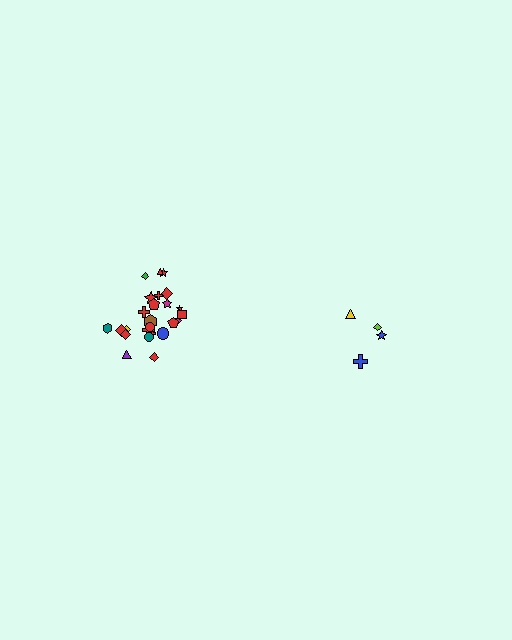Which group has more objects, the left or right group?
The left group.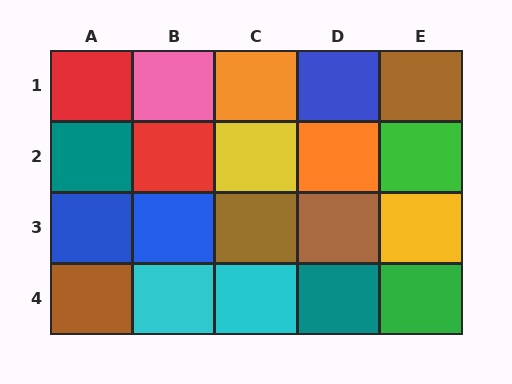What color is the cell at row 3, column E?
Yellow.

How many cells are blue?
3 cells are blue.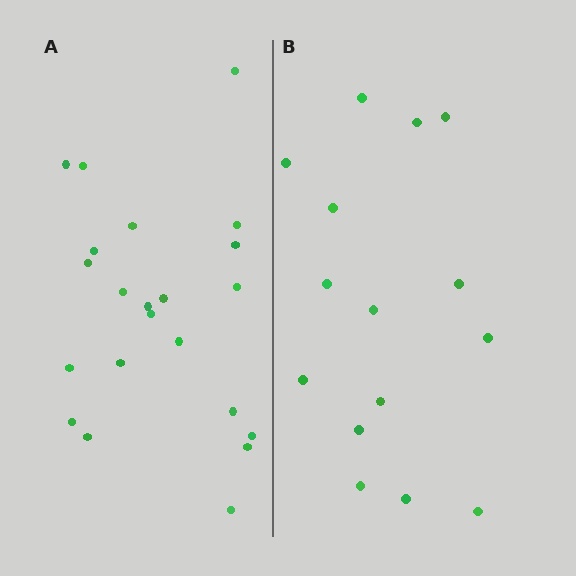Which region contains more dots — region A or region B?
Region A (the left region) has more dots.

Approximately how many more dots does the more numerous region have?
Region A has roughly 8 or so more dots than region B.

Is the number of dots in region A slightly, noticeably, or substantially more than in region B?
Region A has substantially more. The ratio is roughly 1.5 to 1.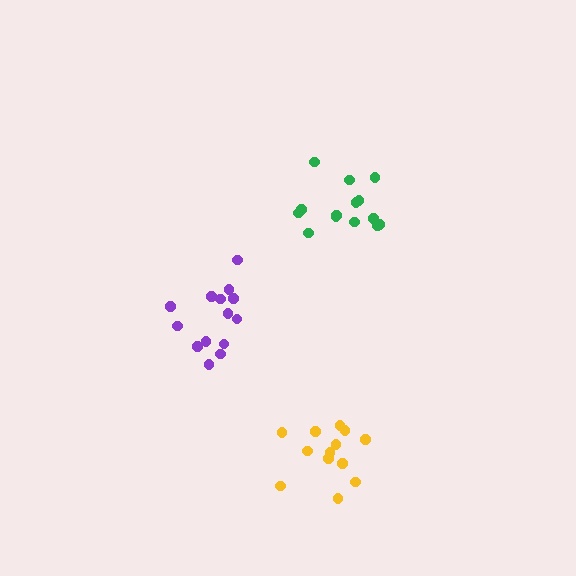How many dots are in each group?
Group 1: 14 dots, Group 2: 14 dots, Group 3: 13 dots (41 total).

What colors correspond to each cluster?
The clusters are colored: green, purple, yellow.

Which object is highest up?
The green cluster is topmost.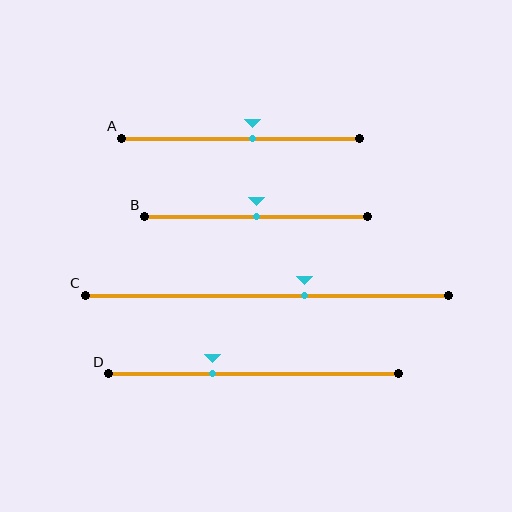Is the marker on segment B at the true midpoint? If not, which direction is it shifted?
Yes, the marker on segment B is at the true midpoint.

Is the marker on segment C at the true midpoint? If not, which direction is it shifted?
No, the marker on segment C is shifted to the right by about 10% of the segment length.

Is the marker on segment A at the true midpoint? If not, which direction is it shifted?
No, the marker on segment A is shifted to the right by about 5% of the segment length.